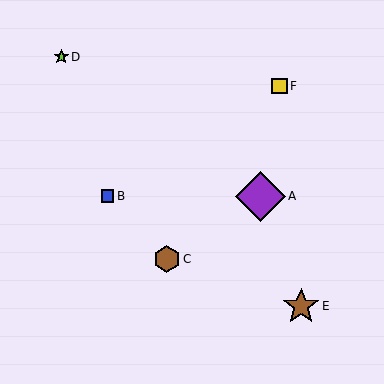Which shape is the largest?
The purple diamond (labeled A) is the largest.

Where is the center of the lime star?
The center of the lime star is at (61, 57).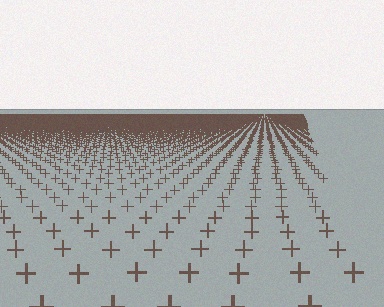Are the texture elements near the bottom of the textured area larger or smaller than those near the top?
Larger. Near the bottom, elements are closer to the viewer and appear at a bigger on-screen size.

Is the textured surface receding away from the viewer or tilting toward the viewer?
The surface is receding away from the viewer. Texture elements get smaller and denser toward the top.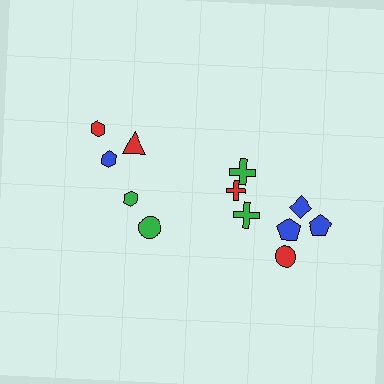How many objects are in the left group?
There are 5 objects.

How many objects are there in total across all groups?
There are 12 objects.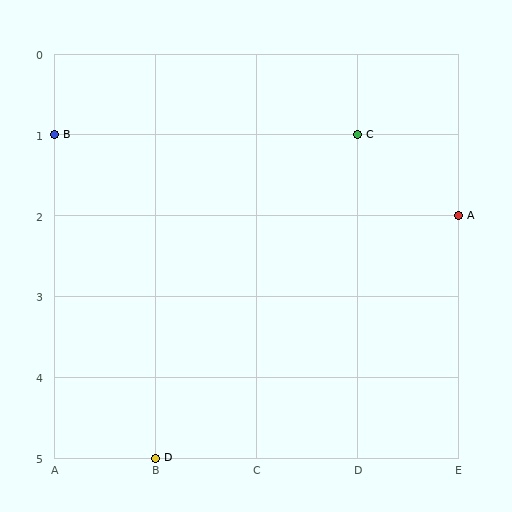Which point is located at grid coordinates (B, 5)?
Point D is at (B, 5).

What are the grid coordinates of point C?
Point C is at grid coordinates (D, 1).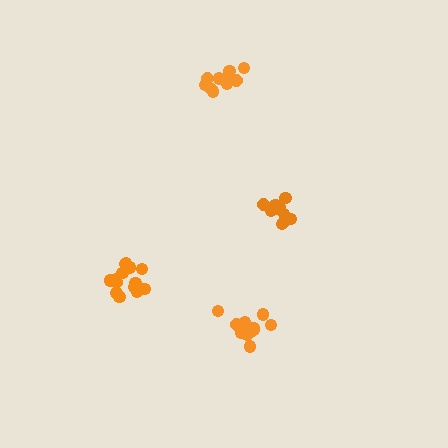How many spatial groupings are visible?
There are 4 spatial groupings.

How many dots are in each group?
Group 1: 10 dots, Group 2: 10 dots, Group 3: 15 dots, Group 4: 14 dots (49 total).